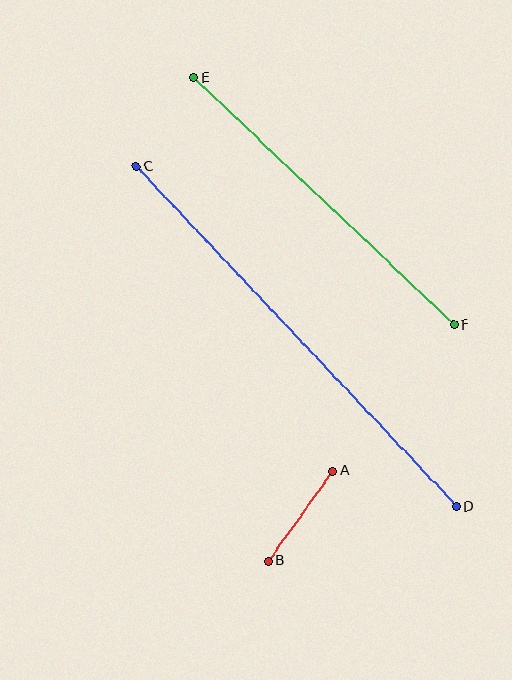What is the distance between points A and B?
The distance is approximately 111 pixels.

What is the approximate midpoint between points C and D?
The midpoint is at approximately (297, 336) pixels.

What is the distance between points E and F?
The distance is approximately 359 pixels.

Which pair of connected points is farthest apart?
Points C and D are farthest apart.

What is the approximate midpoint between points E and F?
The midpoint is at approximately (324, 201) pixels.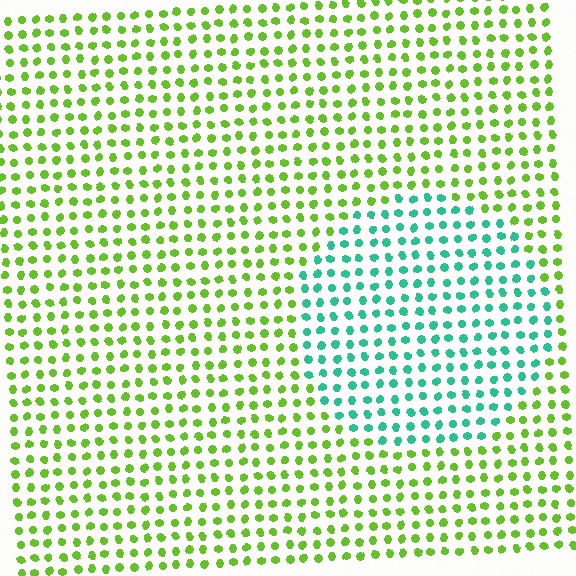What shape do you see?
I see a circle.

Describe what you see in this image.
The image is filled with small lime elements in a uniform arrangement. A circle-shaped region is visible where the elements are tinted to a slightly different hue, forming a subtle color boundary.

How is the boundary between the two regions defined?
The boundary is defined purely by a slight shift in hue (about 65 degrees). Spacing, size, and orientation are identical on both sides.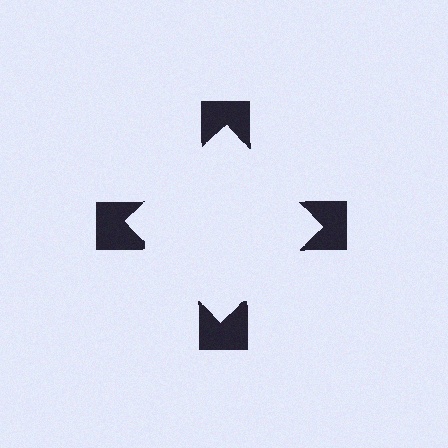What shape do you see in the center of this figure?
An illusory square — its edges are inferred from the aligned wedge cuts in the notched squares, not physically drawn.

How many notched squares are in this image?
There are 4 — one at each vertex of the illusory square.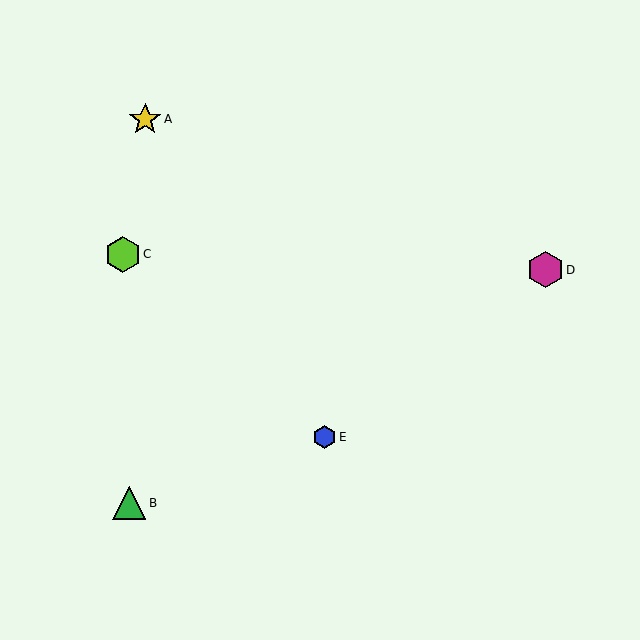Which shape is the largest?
The magenta hexagon (labeled D) is the largest.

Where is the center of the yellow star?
The center of the yellow star is at (145, 119).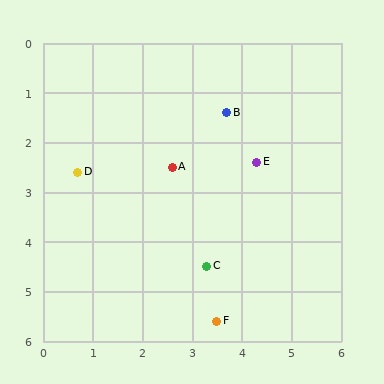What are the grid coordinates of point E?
Point E is at approximately (4.3, 2.4).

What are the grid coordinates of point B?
Point B is at approximately (3.7, 1.4).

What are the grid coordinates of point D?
Point D is at approximately (0.7, 2.6).